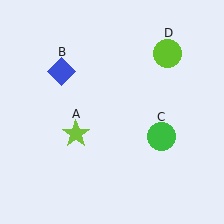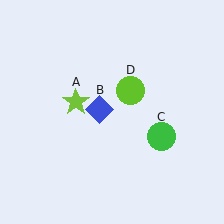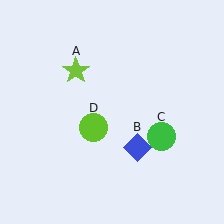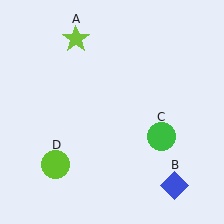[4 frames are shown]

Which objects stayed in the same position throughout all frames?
Green circle (object C) remained stationary.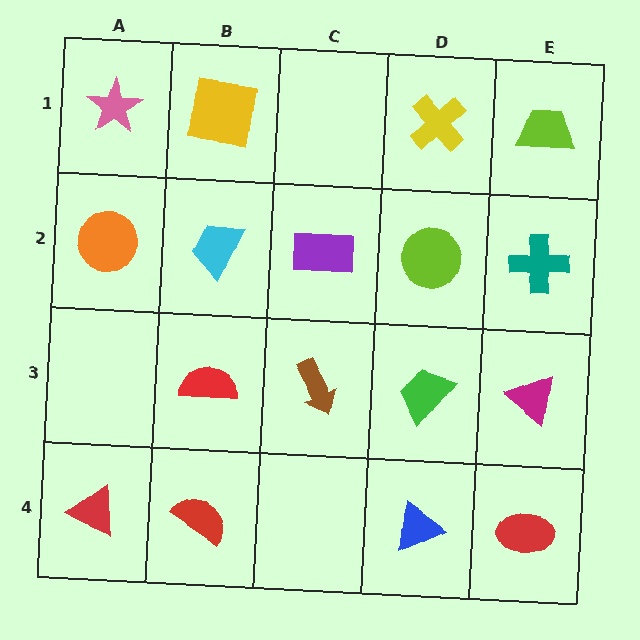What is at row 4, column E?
A red ellipse.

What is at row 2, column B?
A cyan trapezoid.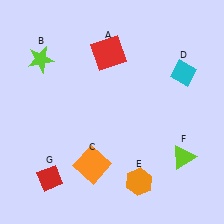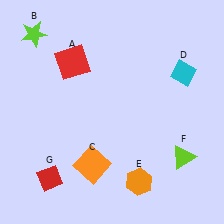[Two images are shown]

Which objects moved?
The objects that moved are: the red square (A), the lime star (B).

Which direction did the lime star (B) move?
The lime star (B) moved up.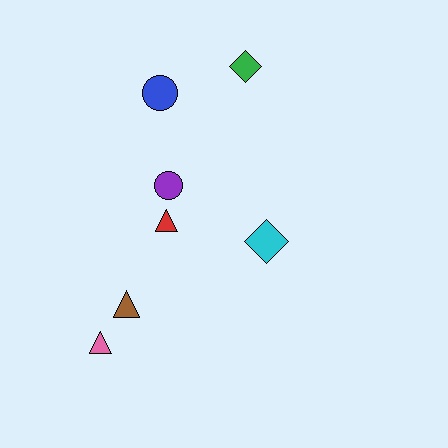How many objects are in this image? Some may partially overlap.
There are 7 objects.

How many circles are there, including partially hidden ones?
There are 2 circles.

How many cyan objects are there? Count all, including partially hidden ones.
There is 1 cyan object.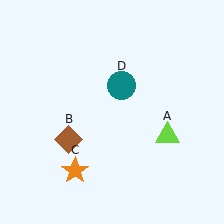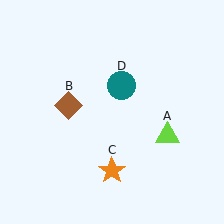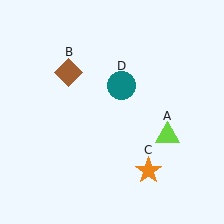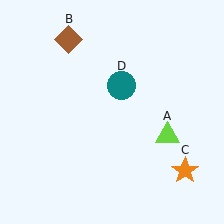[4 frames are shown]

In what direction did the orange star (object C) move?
The orange star (object C) moved right.